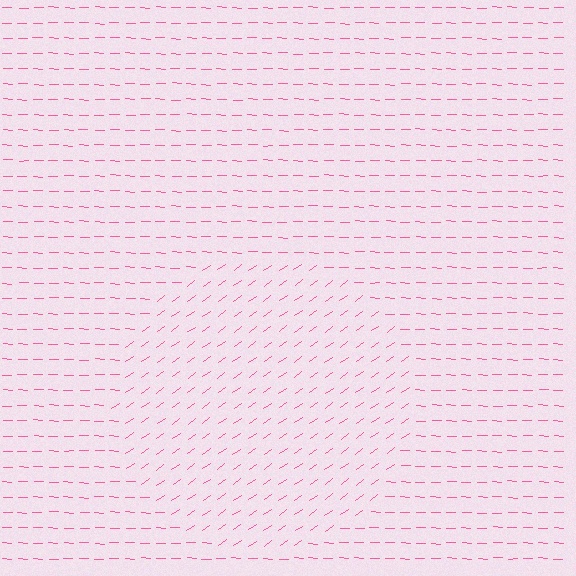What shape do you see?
I see a circle.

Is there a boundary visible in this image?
Yes, there is a texture boundary formed by a change in line orientation.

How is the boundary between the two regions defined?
The boundary is defined purely by a change in line orientation (approximately 38 degrees difference). All lines are the same color and thickness.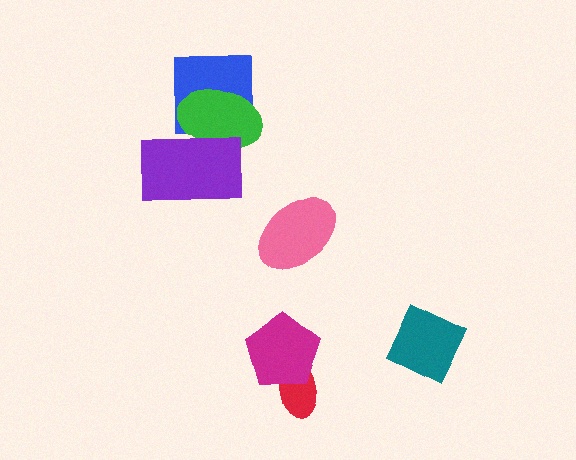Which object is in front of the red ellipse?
The magenta pentagon is in front of the red ellipse.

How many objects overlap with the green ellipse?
2 objects overlap with the green ellipse.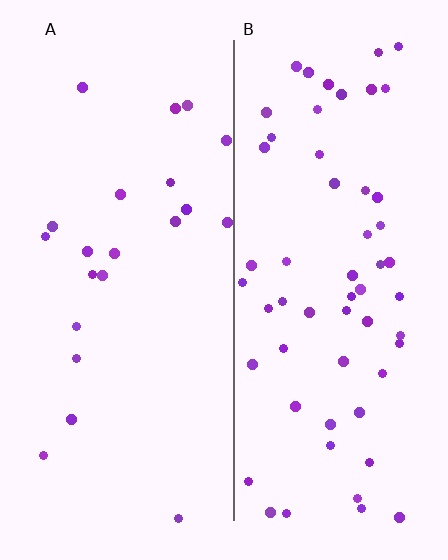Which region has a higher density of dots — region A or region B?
B (the right).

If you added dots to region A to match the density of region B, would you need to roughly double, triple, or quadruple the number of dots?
Approximately triple.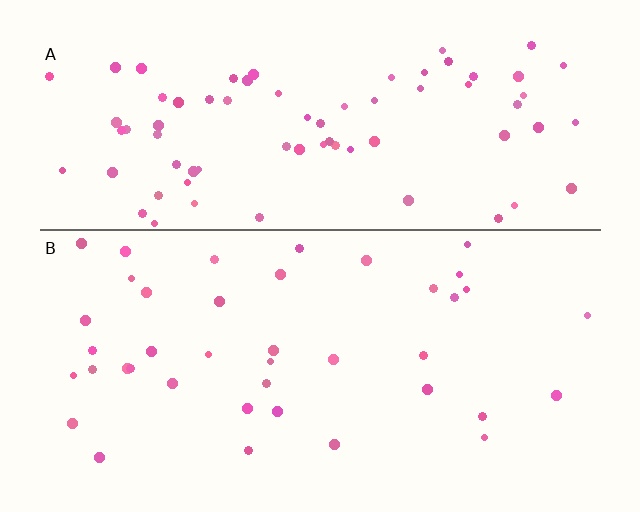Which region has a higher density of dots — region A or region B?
A (the top).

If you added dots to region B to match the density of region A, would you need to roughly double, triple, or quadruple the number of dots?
Approximately double.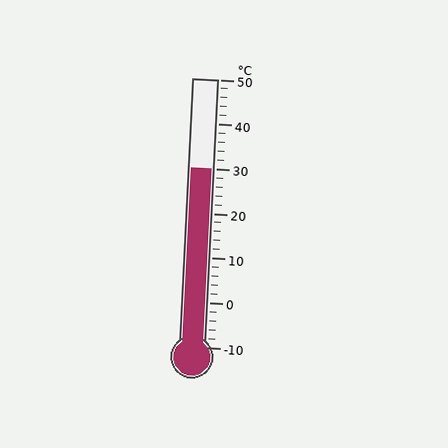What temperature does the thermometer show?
The thermometer shows approximately 30°C.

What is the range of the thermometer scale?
The thermometer scale ranges from -10°C to 50°C.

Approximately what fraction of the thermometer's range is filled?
The thermometer is filled to approximately 65% of its range.